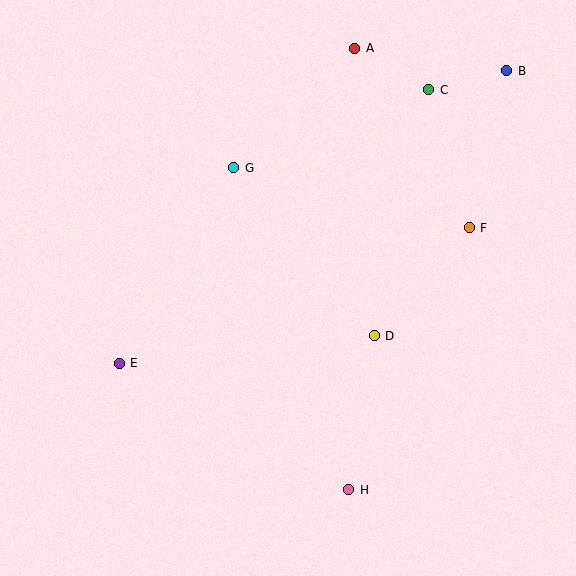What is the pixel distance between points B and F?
The distance between B and F is 162 pixels.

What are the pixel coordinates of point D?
Point D is at (374, 336).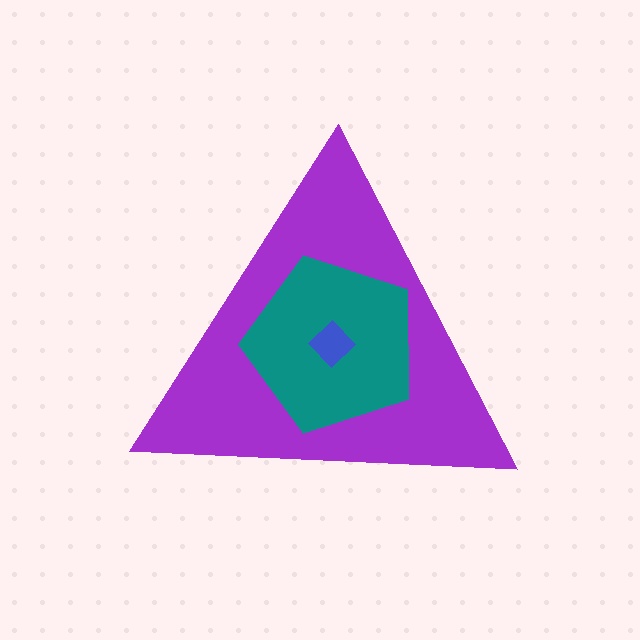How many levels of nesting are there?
3.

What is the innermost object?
The blue diamond.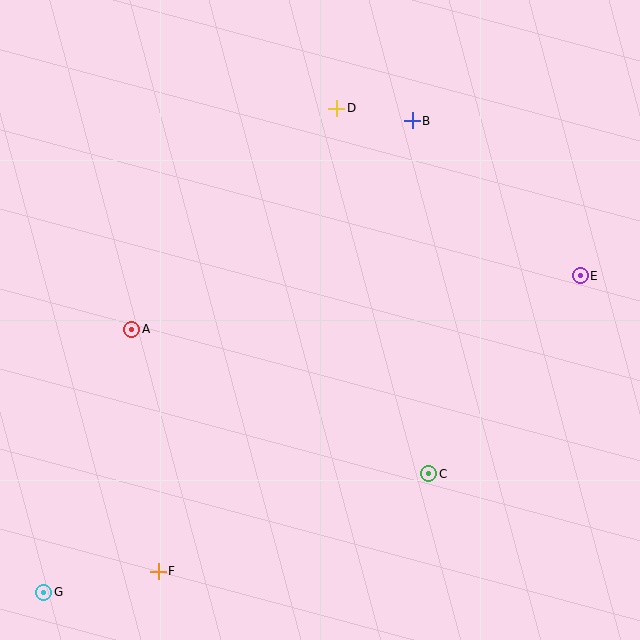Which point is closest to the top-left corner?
Point D is closest to the top-left corner.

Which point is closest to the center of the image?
Point A at (132, 329) is closest to the center.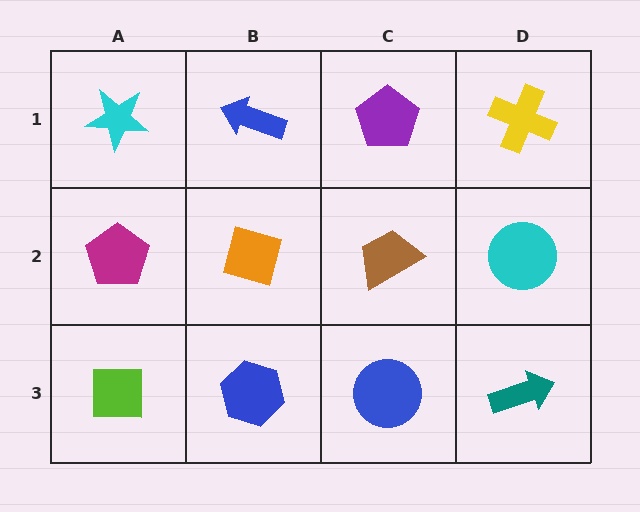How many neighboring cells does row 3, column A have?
2.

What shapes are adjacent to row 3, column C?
A brown trapezoid (row 2, column C), a blue hexagon (row 3, column B), a teal arrow (row 3, column D).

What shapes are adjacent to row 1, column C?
A brown trapezoid (row 2, column C), a blue arrow (row 1, column B), a yellow cross (row 1, column D).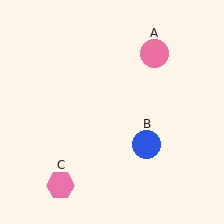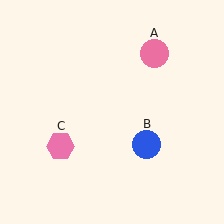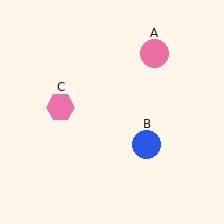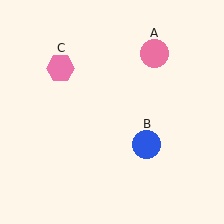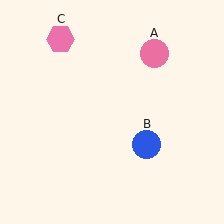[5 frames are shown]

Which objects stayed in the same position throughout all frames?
Pink circle (object A) and blue circle (object B) remained stationary.